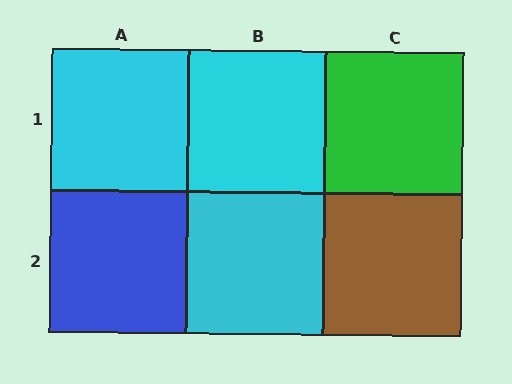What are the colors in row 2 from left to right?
Blue, cyan, brown.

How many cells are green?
1 cell is green.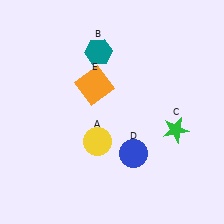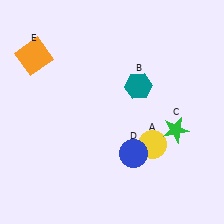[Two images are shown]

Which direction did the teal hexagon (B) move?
The teal hexagon (B) moved right.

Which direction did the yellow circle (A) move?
The yellow circle (A) moved right.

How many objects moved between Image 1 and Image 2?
3 objects moved between the two images.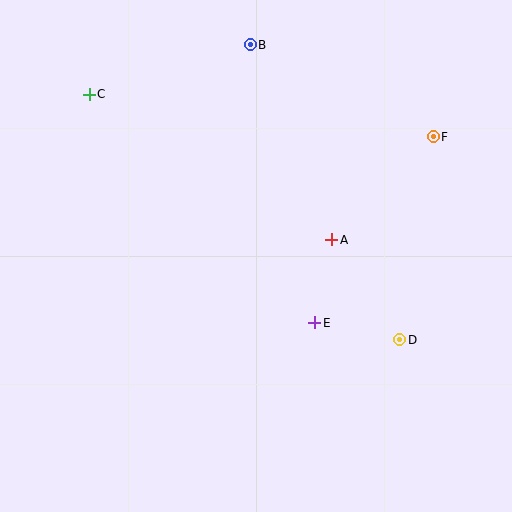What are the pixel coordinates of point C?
Point C is at (89, 94).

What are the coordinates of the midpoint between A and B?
The midpoint between A and B is at (291, 142).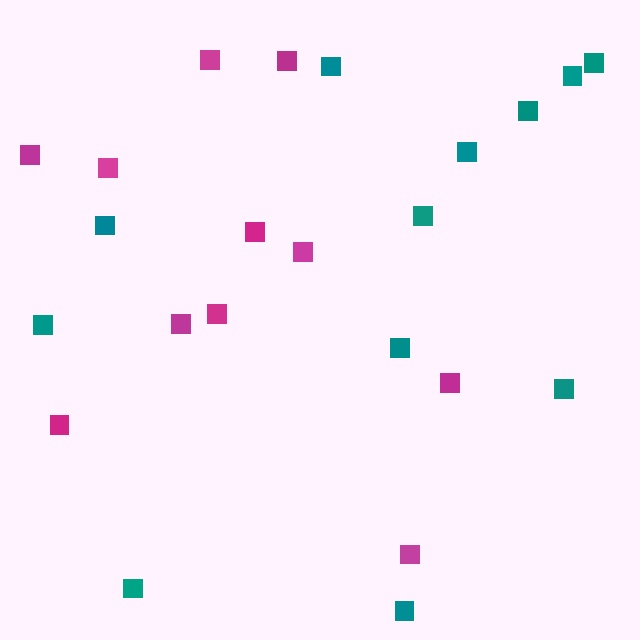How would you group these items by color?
There are 2 groups: one group of teal squares (12) and one group of magenta squares (11).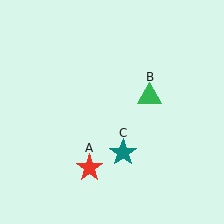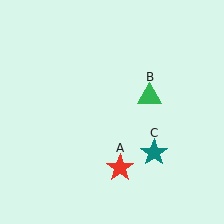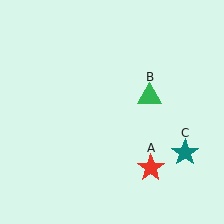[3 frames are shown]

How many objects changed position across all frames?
2 objects changed position: red star (object A), teal star (object C).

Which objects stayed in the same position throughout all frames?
Green triangle (object B) remained stationary.